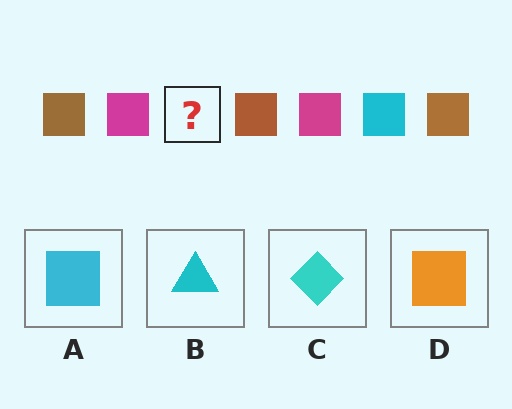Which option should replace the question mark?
Option A.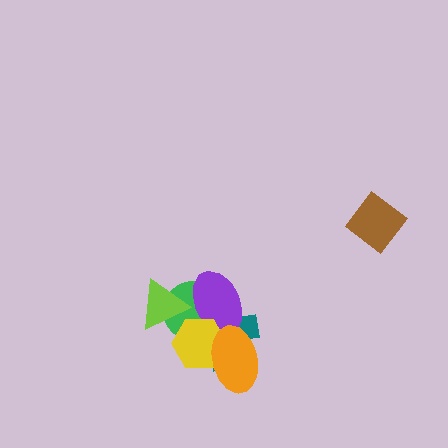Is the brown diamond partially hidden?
No, no other shape covers it.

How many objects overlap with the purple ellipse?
5 objects overlap with the purple ellipse.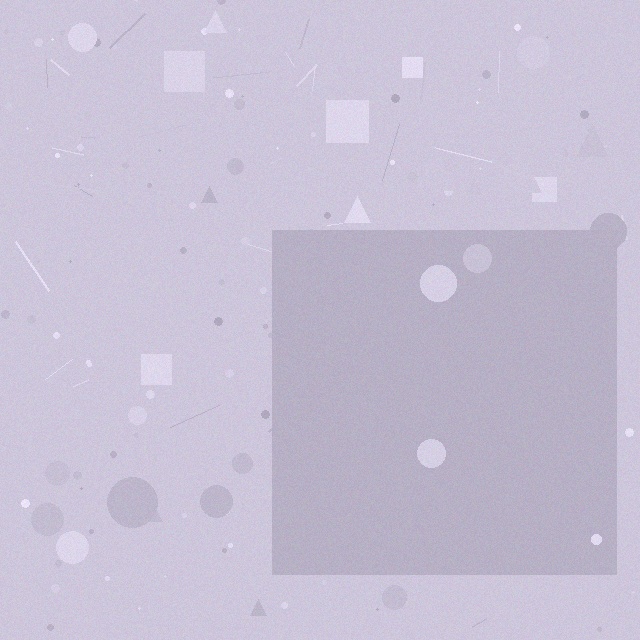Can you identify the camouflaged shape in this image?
The camouflaged shape is a square.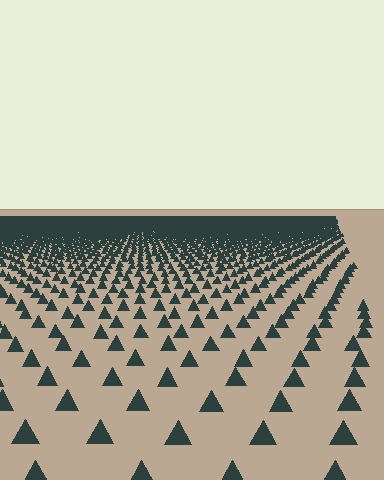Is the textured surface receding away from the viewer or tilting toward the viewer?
The surface is receding away from the viewer. Texture elements get smaller and denser toward the top.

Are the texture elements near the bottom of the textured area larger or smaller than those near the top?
Larger. Near the bottom, elements are closer to the viewer and appear at a bigger on-screen size.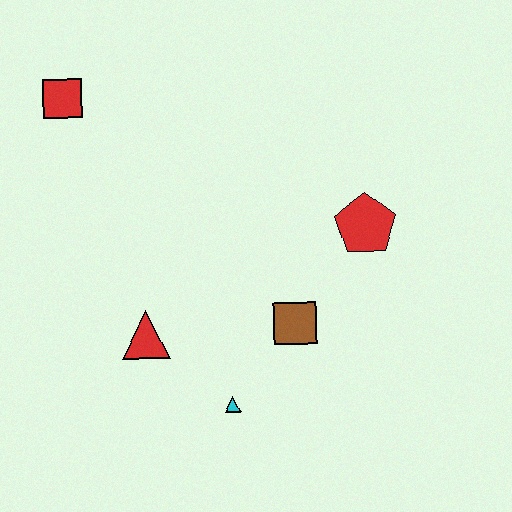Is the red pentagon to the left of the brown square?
No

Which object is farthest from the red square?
The cyan triangle is farthest from the red square.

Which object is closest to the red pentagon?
The brown square is closest to the red pentagon.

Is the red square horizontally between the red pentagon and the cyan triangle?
No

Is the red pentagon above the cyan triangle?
Yes